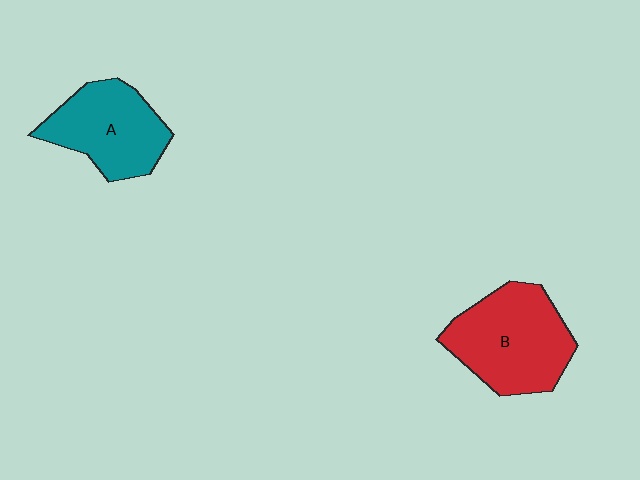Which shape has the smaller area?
Shape A (teal).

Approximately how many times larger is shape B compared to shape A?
Approximately 1.2 times.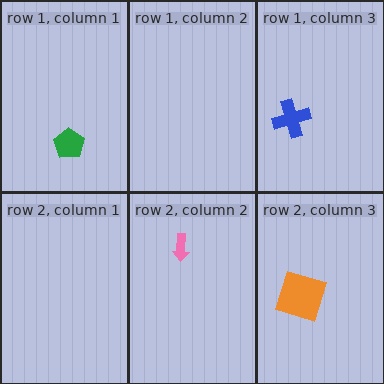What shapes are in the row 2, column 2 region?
The pink arrow.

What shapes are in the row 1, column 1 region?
The green pentagon.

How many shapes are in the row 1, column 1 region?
1.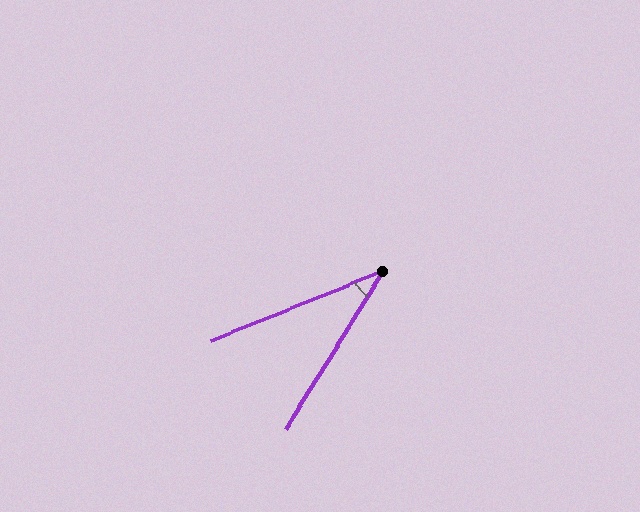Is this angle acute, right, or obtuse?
It is acute.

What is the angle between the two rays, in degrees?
Approximately 36 degrees.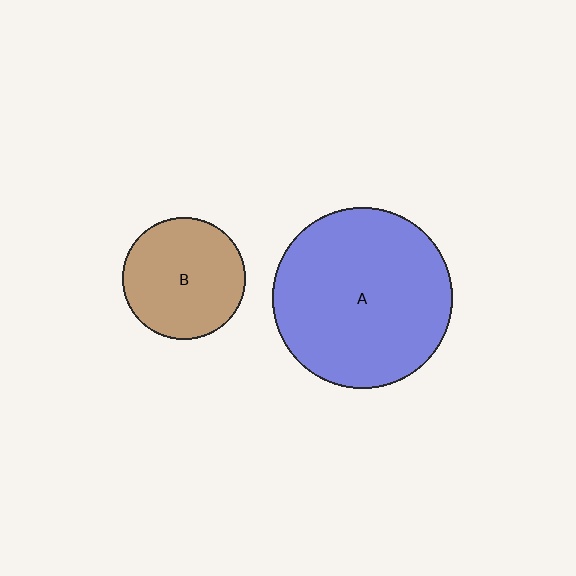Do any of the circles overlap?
No, none of the circles overlap.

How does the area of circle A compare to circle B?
Approximately 2.2 times.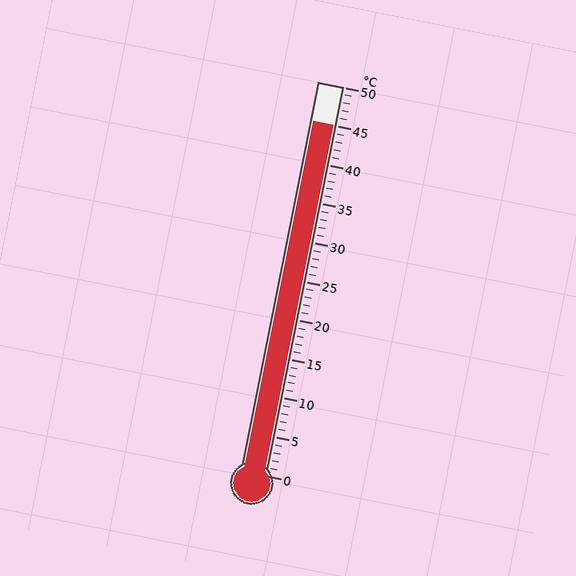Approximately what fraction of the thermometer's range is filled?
The thermometer is filled to approximately 90% of its range.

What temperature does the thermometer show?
The thermometer shows approximately 45°C.